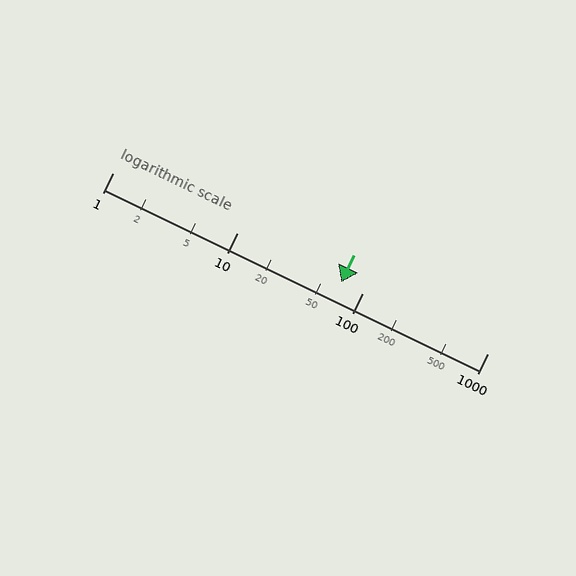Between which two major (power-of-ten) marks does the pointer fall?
The pointer is between 10 and 100.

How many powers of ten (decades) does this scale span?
The scale spans 3 decades, from 1 to 1000.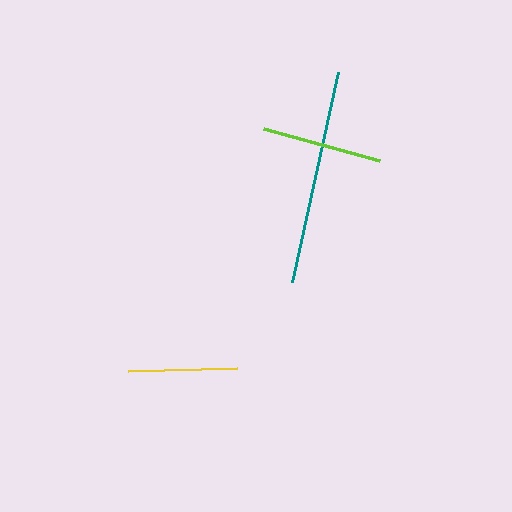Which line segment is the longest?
The teal line is the longest at approximately 215 pixels.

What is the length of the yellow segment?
The yellow segment is approximately 109 pixels long.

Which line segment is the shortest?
The yellow line is the shortest at approximately 109 pixels.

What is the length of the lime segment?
The lime segment is approximately 120 pixels long.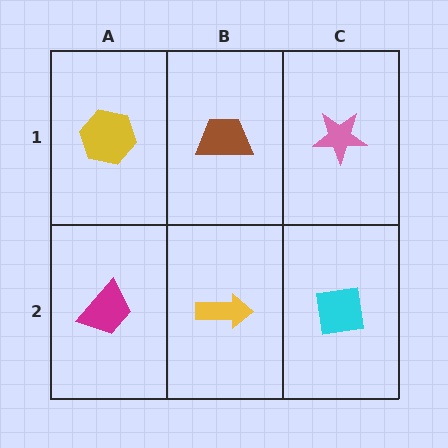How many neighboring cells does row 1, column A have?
2.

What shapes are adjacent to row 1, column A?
A magenta trapezoid (row 2, column A), a brown trapezoid (row 1, column B).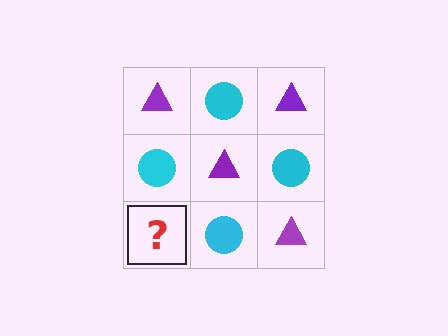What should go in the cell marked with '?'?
The missing cell should contain a purple triangle.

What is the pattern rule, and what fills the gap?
The rule is that it alternates purple triangle and cyan circle in a checkerboard pattern. The gap should be filled with a purple triangle.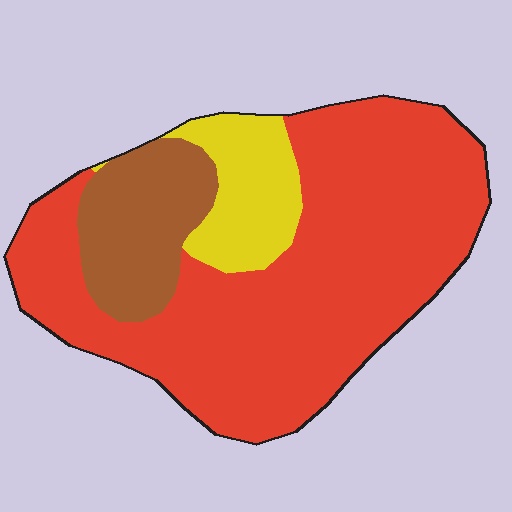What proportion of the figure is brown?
Brown takes up about one sixth (1/6) of the figure.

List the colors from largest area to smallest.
From largest to smallest: red, brown, yellow.